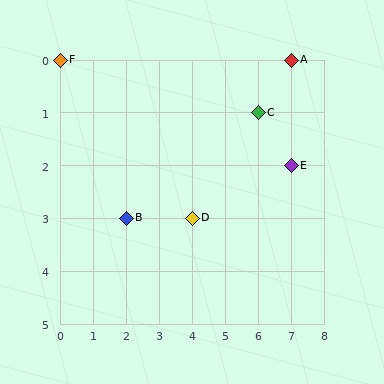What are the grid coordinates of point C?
Point C is at grid coordinates (6, 1).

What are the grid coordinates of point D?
Point D is at grid coordinates (4, 3).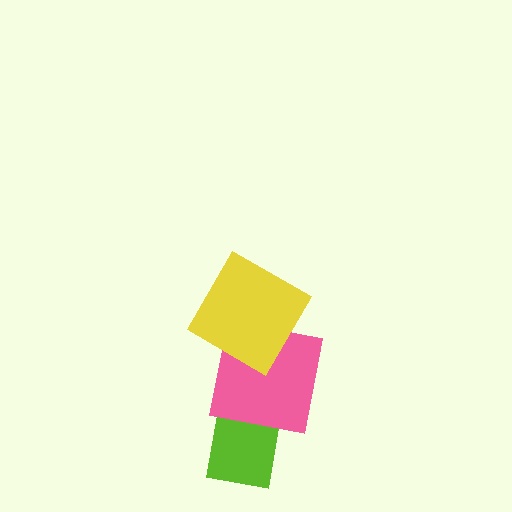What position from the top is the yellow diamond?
The yellow diamond is 1st from the top.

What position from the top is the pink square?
The pink square is 2nd from the top.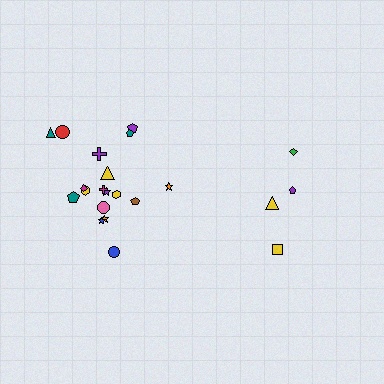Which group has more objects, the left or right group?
The left group.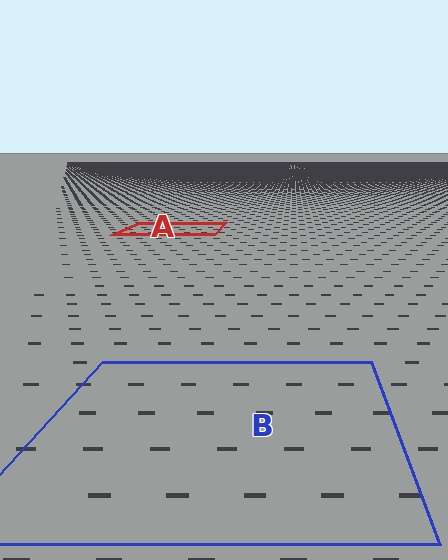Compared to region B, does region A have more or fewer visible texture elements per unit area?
Region A has more texture elements per unit area — they are packed more densely because it is farther away.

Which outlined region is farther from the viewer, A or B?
Region A is farther from the viewer — the texture elements inside it appear smaller and more densely packed.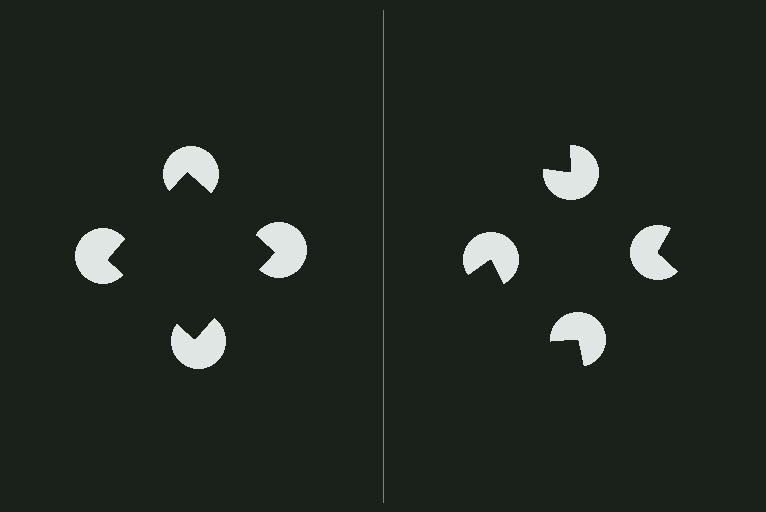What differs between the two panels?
The pac-man discs are positioned identically on both sides; only the wedge orientations differ. On the left they align to a square; on the right they are misaligned.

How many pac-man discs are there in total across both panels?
8 — 4 on each side.